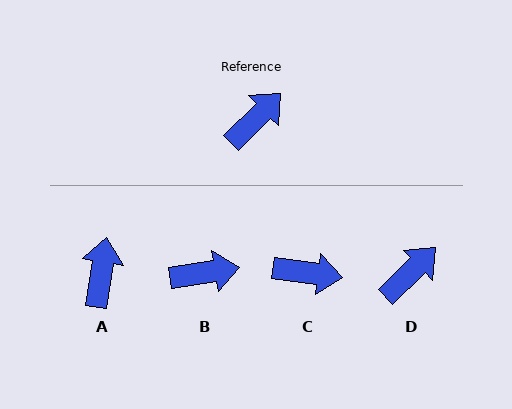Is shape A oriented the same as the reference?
No, it is off by about 37 degrees.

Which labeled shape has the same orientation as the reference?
D.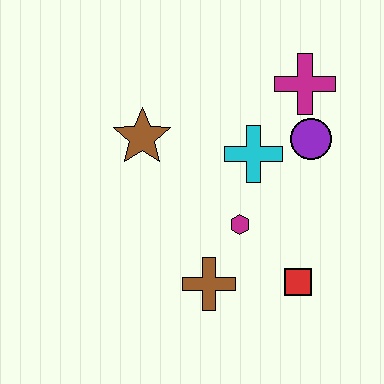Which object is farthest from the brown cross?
The magenta cross is farthest from the brown cross.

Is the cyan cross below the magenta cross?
Yes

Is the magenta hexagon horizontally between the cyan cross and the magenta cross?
No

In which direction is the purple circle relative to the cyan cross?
The purple circle is to the right of the cyan cross.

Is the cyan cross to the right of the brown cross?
Yes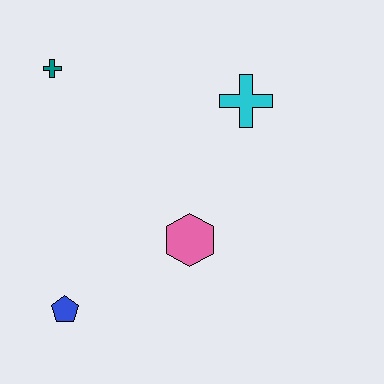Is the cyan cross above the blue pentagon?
Yes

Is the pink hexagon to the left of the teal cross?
No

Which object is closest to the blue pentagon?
The pink hexagon is closest to the blue pentagon.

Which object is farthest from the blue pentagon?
The cyan cross is farthest from the blue pentagon.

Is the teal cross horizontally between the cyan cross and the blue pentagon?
No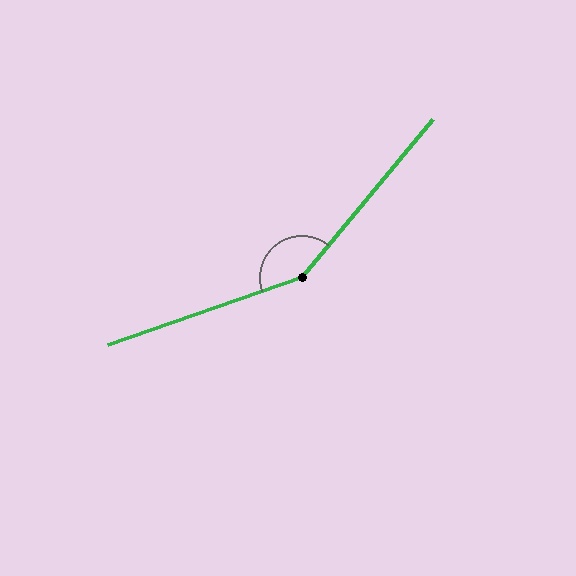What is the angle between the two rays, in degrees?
Approximately 149 degrees.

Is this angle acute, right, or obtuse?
It is obtuse.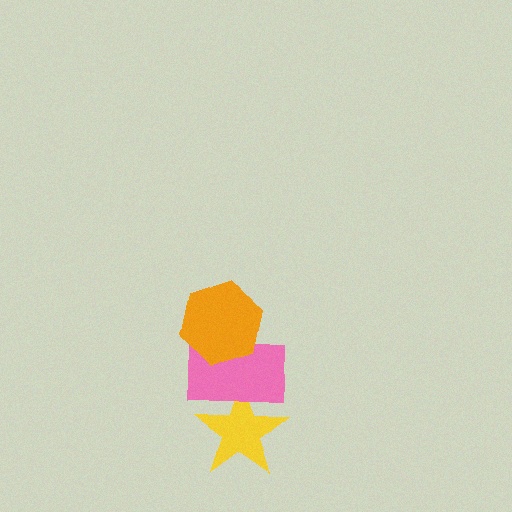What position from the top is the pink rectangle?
The pink rectangle is 2nd from the top.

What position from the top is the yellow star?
The yellow star is 3rd from the top.